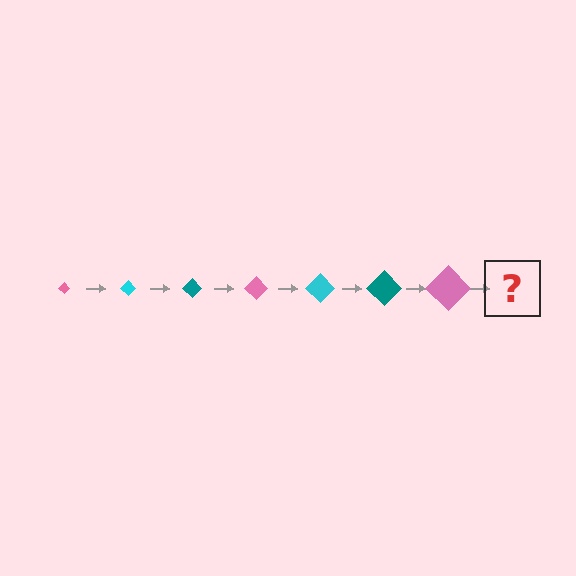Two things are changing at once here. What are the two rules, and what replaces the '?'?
The two rules are that the diamond grows larger each step and the color cycles through pink, cyan, and teal. The '?' should be a cyan diamond, larger than the previous one.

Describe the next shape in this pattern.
It should be a cyan diamond, larger than the previous one.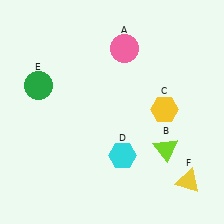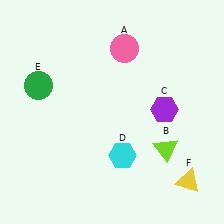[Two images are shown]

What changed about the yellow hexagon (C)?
In Image 1, C is yellow. In Image 2, it changed to purple.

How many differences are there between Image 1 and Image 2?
There is 1 difference between the two images.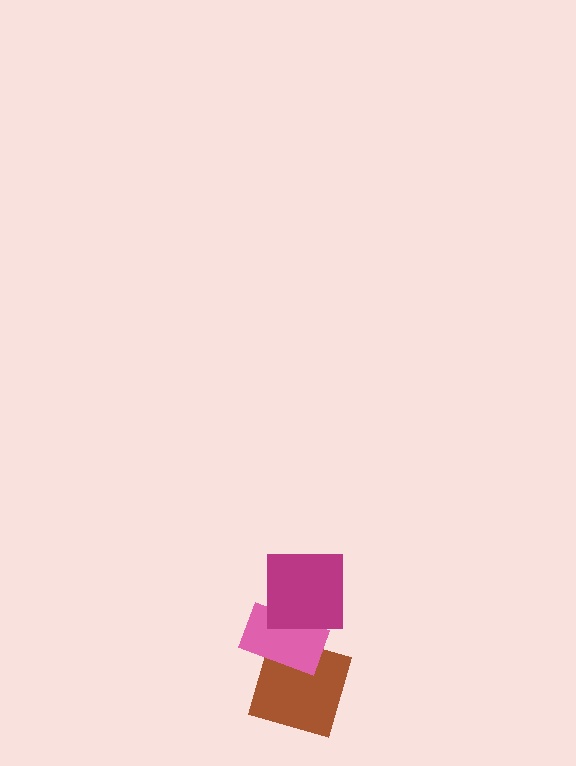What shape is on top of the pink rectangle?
The magenta square is on top of the pink rectangle.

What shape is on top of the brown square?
The pink rectangle is on top of the brown square.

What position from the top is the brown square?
The brown square is 3rd from the top.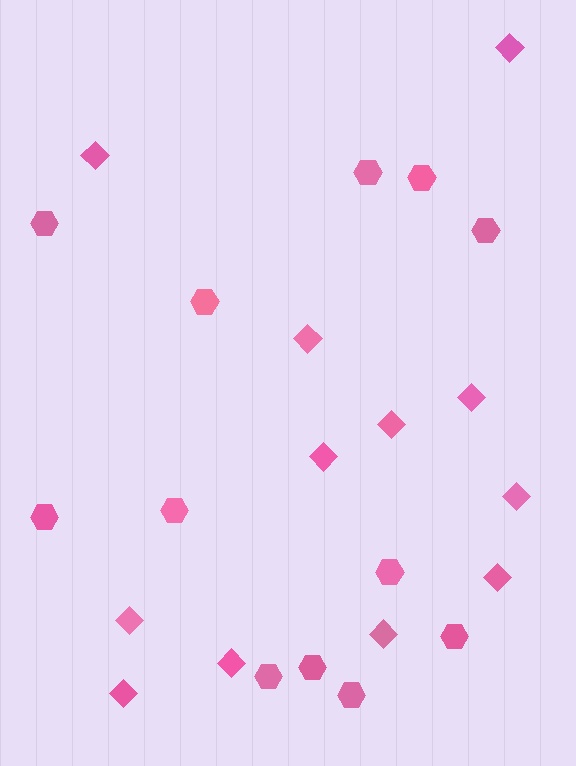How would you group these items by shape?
There are 2 groups: one group of diamonds (12) and one group of hexagons (12).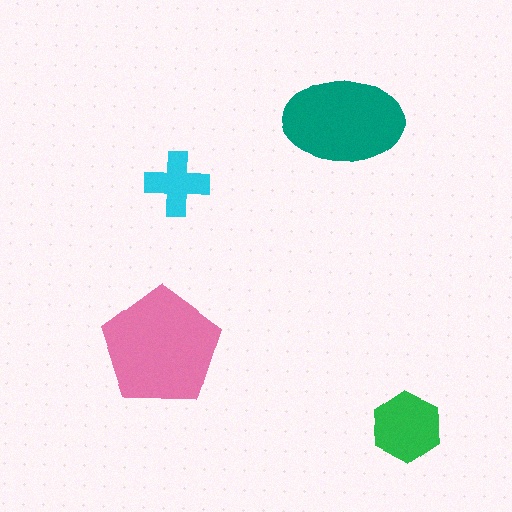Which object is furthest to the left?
The pink pentagon is leftmost.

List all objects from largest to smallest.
The pink pentagon, the teal ellipse, the green hexagon, the cyan cross.